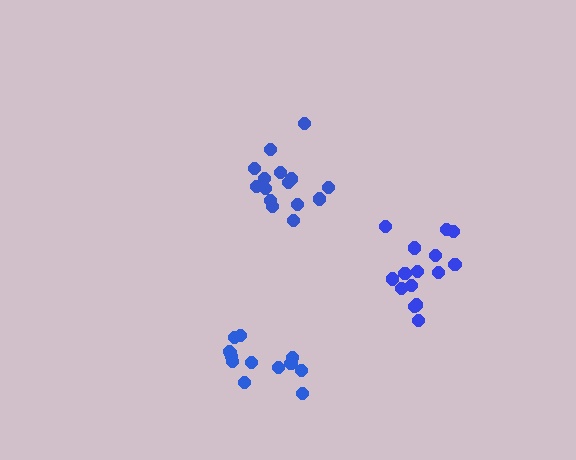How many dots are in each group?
Group 1: 15 dots, Group 2: 15 dots, Group 3: 13 dots (43 total).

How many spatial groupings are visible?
There are 3 spatial groupings.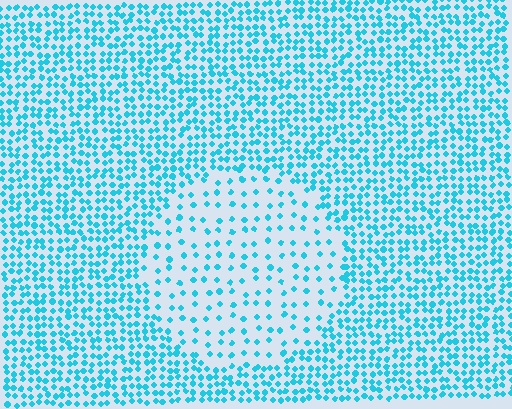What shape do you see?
I see a circle.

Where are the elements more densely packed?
The elements are more densely packed outside the circle boundary.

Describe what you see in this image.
The image contains small cyan elements arranged at two different densities. A circle-shaped region is visible where the elements are less densely packed than the surrounding area.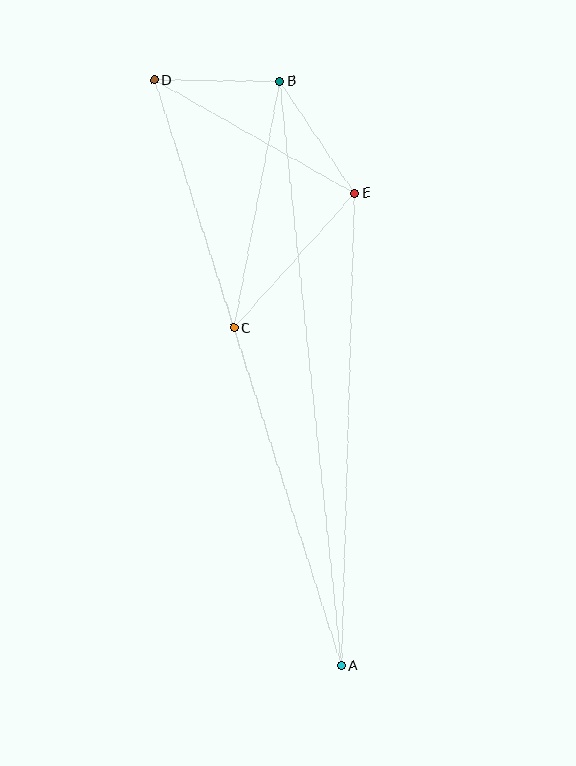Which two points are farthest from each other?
Points A and D are farthest from each other.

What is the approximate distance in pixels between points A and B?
The distance between A and B is approximately 588 pixels.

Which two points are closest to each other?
Points B and D are closest to each other.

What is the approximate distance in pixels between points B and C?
The distance between B and C is approximately 251 pixels.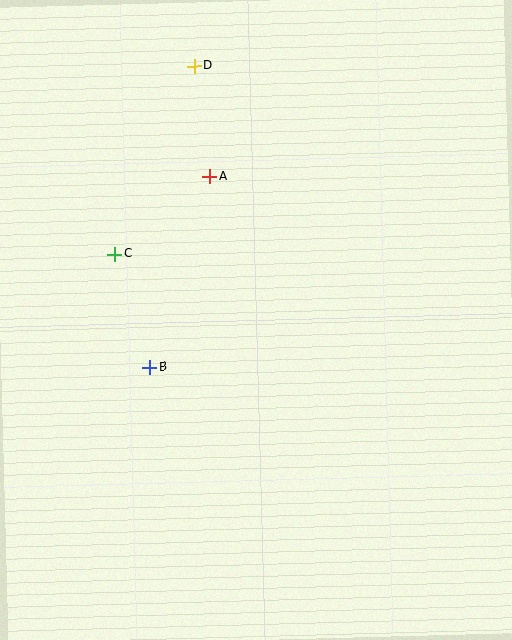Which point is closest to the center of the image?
Point B at (150, 367) is closest to the center.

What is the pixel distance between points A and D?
The distance between A and D is 112 pixels.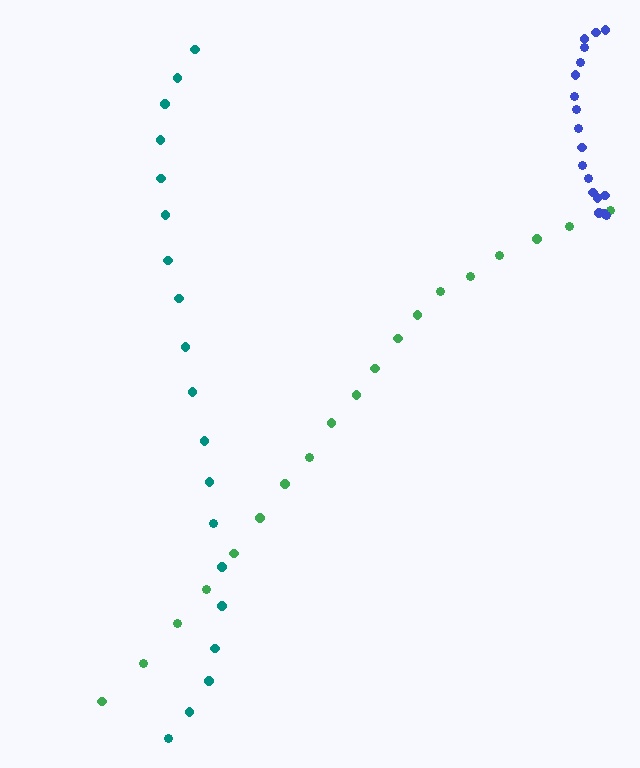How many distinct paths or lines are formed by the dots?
There are 3 distinct paths.